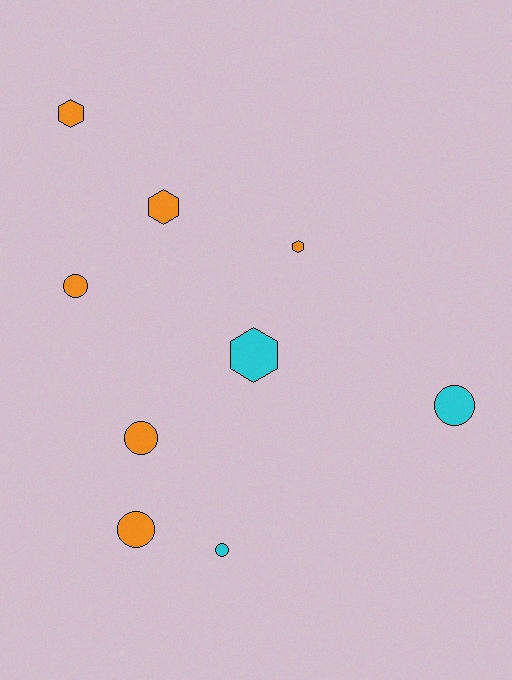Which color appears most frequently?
Orange, with 6 objects.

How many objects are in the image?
There are 9 objects.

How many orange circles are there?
There are 3 orange circles.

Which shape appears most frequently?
Circle, with 5 objects.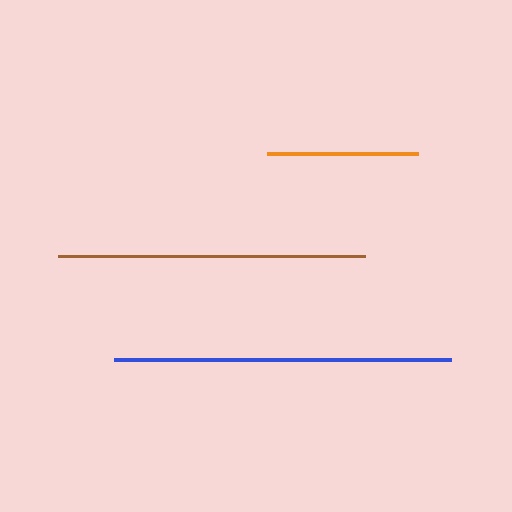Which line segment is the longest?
The blue line is the longest at approximately 337 pixels.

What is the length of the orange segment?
The orange segment is approximately 151 pixels long.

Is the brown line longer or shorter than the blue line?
The blue line is longer than the brown line.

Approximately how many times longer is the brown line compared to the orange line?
The brown line is approximately 2.0 times the length of the orange line.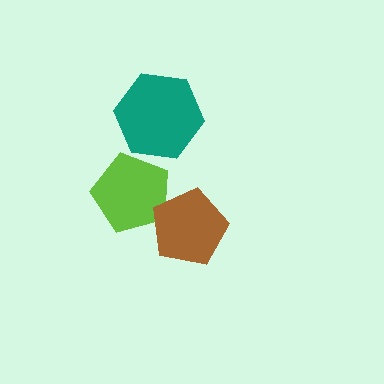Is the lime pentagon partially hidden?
Yes, it is partially covered by another shape.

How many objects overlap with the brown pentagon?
1 object overlaps with the brown pentagon.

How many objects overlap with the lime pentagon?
1 object overlaps with the lime pentagon.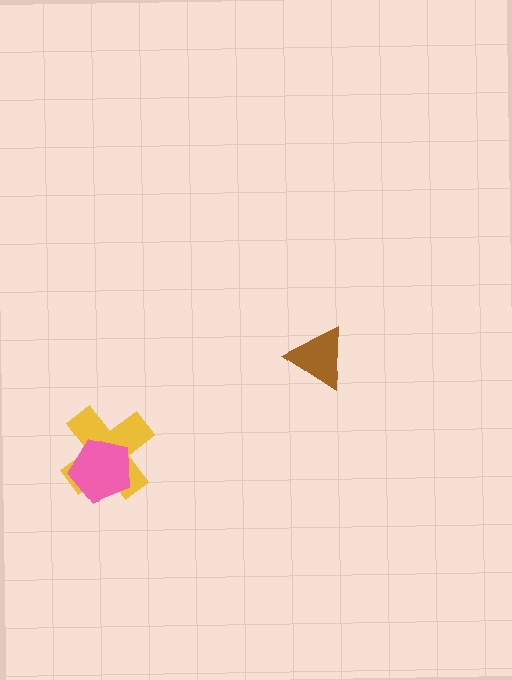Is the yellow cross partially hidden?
Yes, it is partially covered by another shape.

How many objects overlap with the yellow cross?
1 object overlaps with the yellow cross.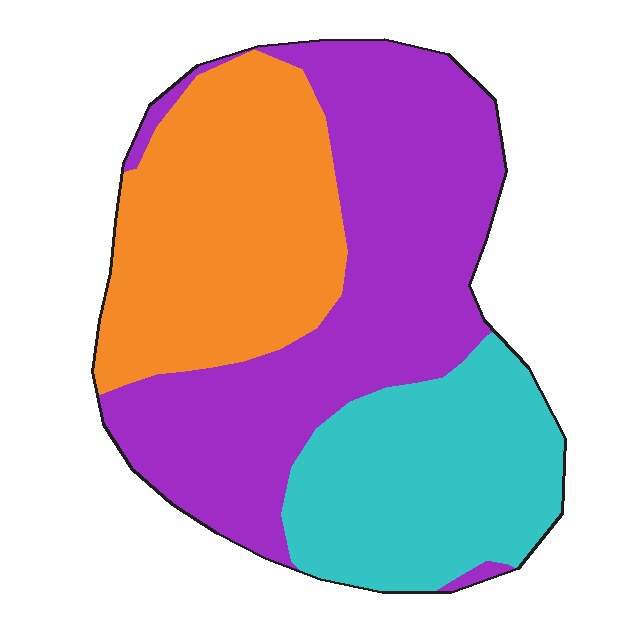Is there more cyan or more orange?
Orange.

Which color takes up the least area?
Cyan, at roughly 25%.